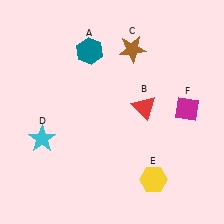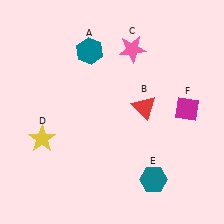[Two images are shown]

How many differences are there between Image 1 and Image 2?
There are 3 differences between the two images.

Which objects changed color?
C changed from brown to pink. D changed from cyan to yellow. E changed from yellow to teal.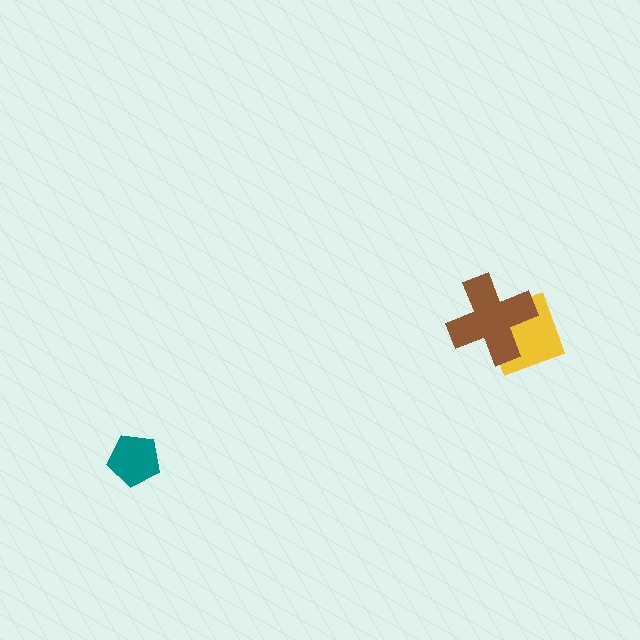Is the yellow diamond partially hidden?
Yes, it is partially covered by another shape.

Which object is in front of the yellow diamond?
The brown cross is in front of the yellow diamond.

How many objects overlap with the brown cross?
1 object overlaps with the brown cross.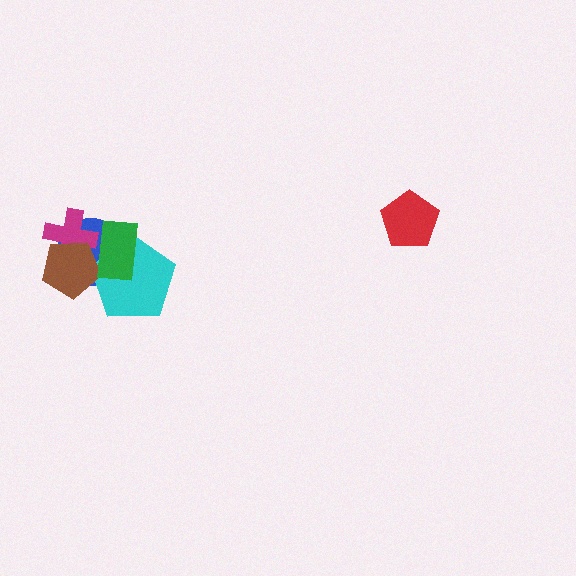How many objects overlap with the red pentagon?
0 objects overlap with the red pentagon.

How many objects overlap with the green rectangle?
4 objects overlap with the green rectangle.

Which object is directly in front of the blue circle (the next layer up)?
The magenta cross is directly in front of the blue circle.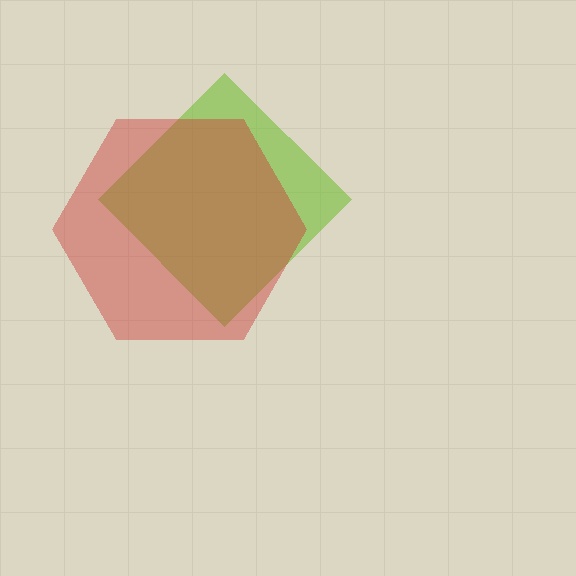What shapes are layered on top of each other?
The layered shapes are: a lime diamond, a red hexagon.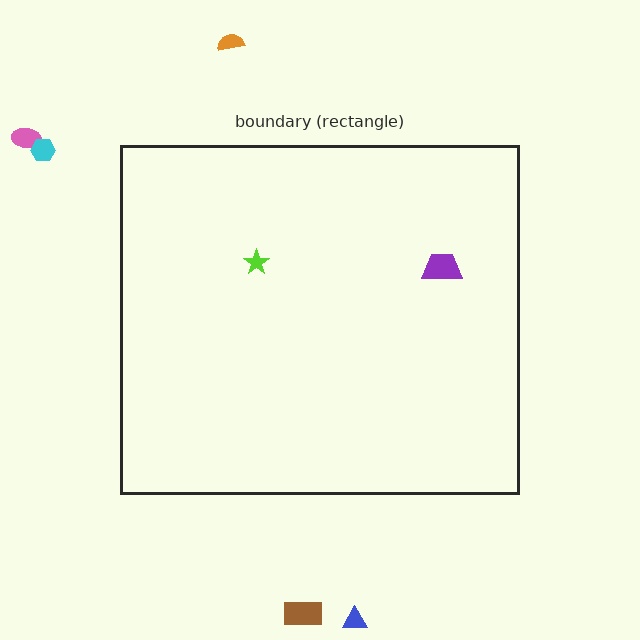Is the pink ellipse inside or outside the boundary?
Outside.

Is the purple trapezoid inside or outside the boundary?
Inside.